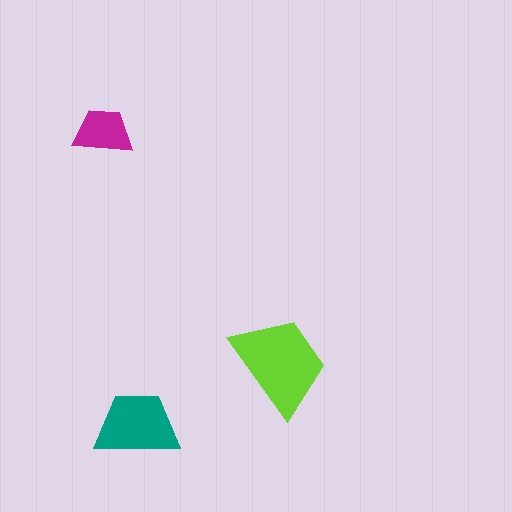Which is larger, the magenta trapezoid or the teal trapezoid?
The teal one.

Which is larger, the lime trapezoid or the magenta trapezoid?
The lime one.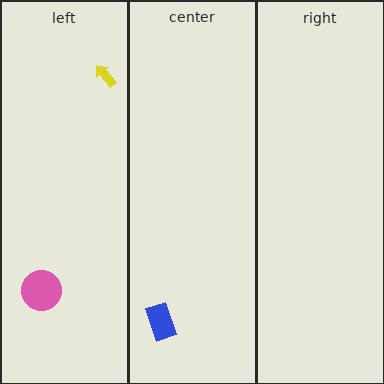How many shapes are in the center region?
1.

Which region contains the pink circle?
The left region.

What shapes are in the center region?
The blue rectangle.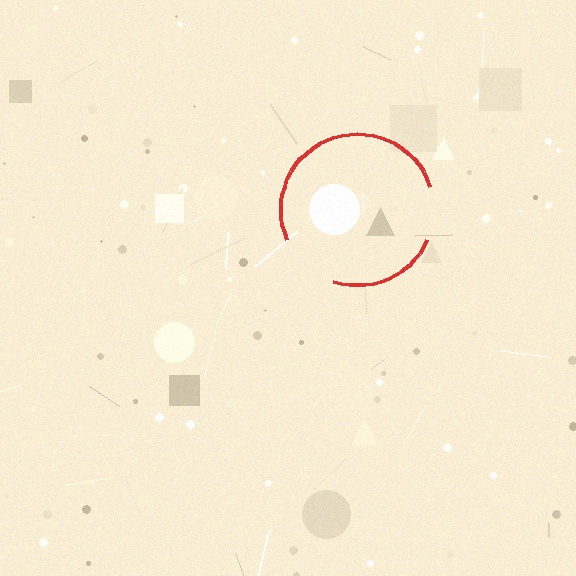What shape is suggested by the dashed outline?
The dashed outline suggests a circle.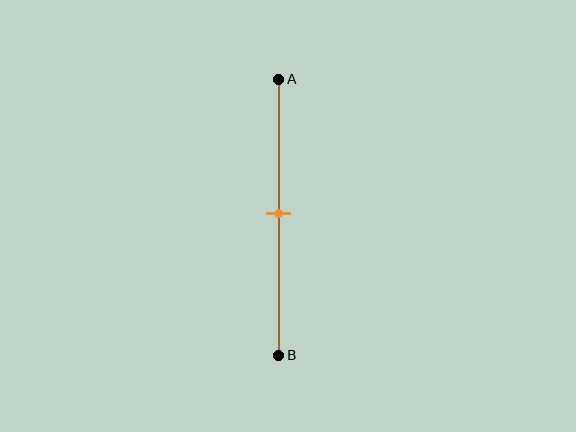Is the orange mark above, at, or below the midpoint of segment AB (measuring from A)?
The orange mark is approximately at the midpoint of segment AB.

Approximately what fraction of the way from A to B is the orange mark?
The orange mark is approximately 50% of the way from A to B.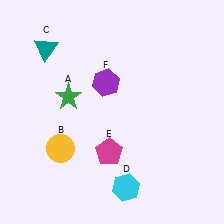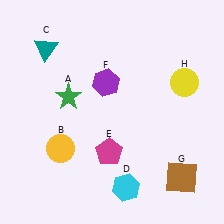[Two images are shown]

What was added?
A brown square (G), a yellow circle (H) were added in Image 2.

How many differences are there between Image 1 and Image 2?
There are 2 differences between the two images.